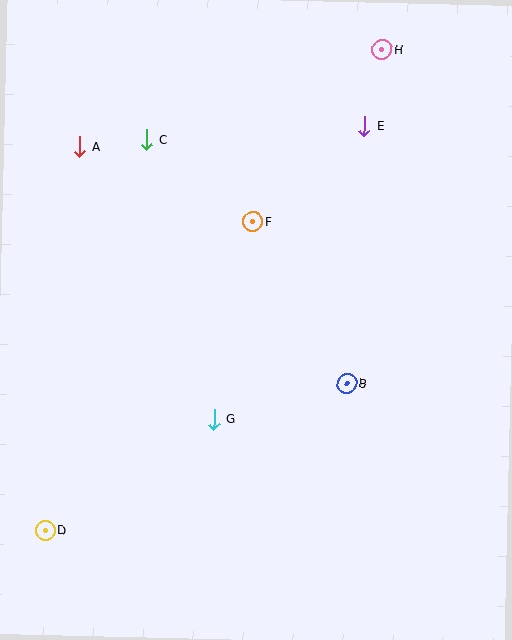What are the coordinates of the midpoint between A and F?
The midpoint between A and F is at (166, 184).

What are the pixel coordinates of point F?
Point F is at (253, 222).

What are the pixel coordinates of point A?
Point A is at (80, 146).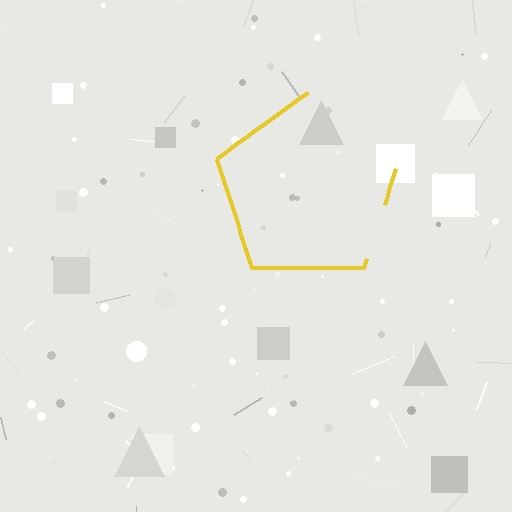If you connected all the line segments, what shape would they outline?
They would outline a pentagon.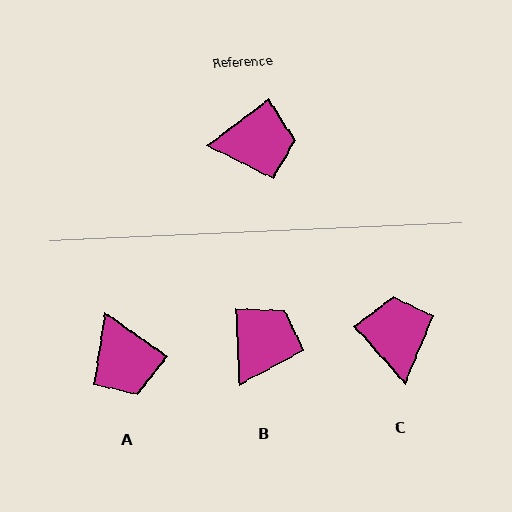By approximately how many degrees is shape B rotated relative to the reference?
Approximately 55 degrees counter-clockwise.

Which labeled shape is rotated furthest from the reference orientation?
C, about 94 degrees away.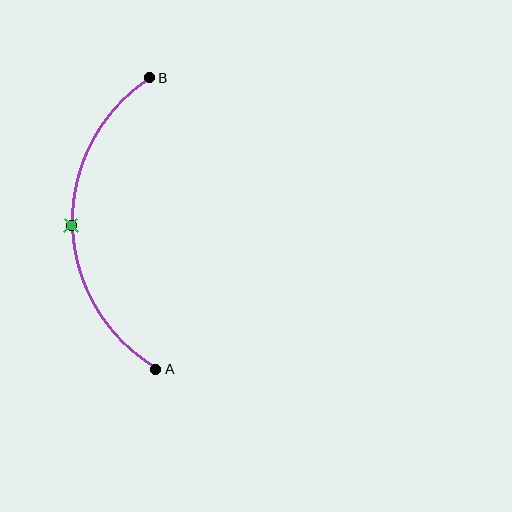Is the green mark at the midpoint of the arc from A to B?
Yes. The green mark lies on the arc at equal arc-length from both A and B — it is the arc midpoint.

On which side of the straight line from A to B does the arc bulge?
The arc bulges to the left of the straight line connecting A and B.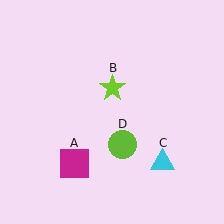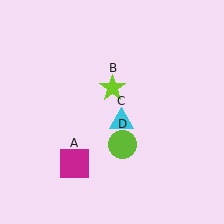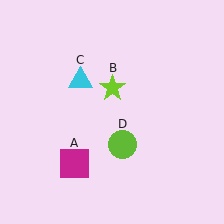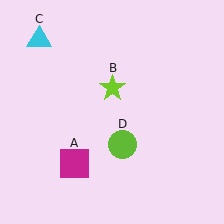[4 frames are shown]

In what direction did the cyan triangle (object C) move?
The cyan triangle (object C) moved up and to the left.